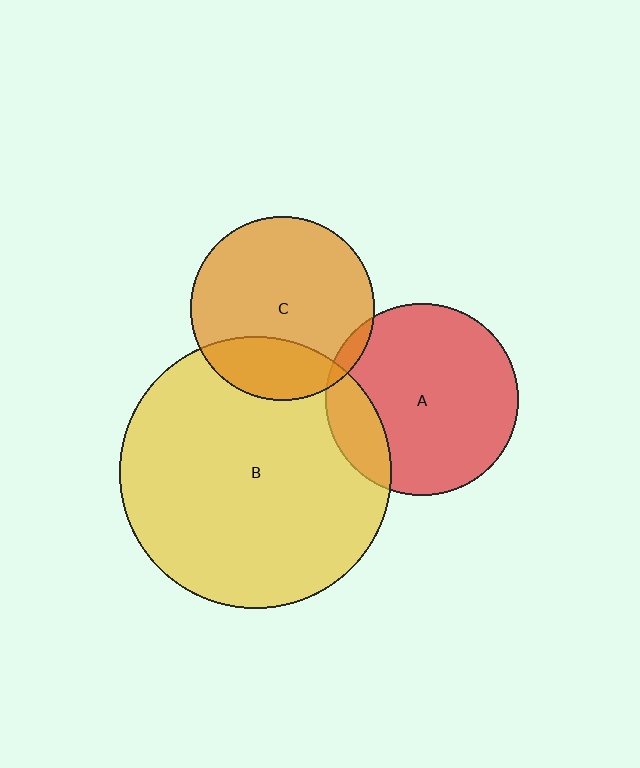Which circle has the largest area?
Circle B (yellow).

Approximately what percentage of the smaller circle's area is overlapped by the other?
Approximately 15%.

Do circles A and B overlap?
Yes.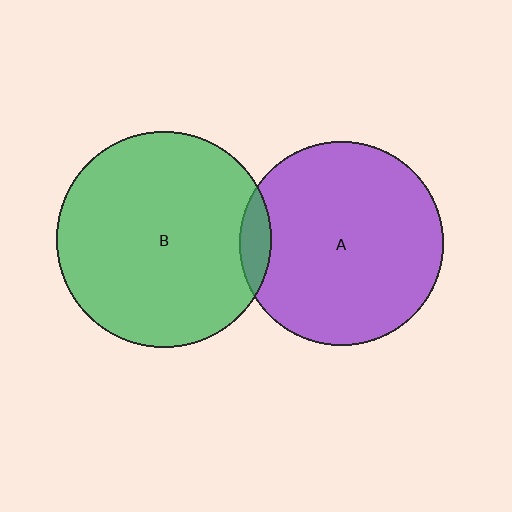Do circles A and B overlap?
Yes.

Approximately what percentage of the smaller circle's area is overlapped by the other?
Approximately 10%.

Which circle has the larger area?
Circle B (green).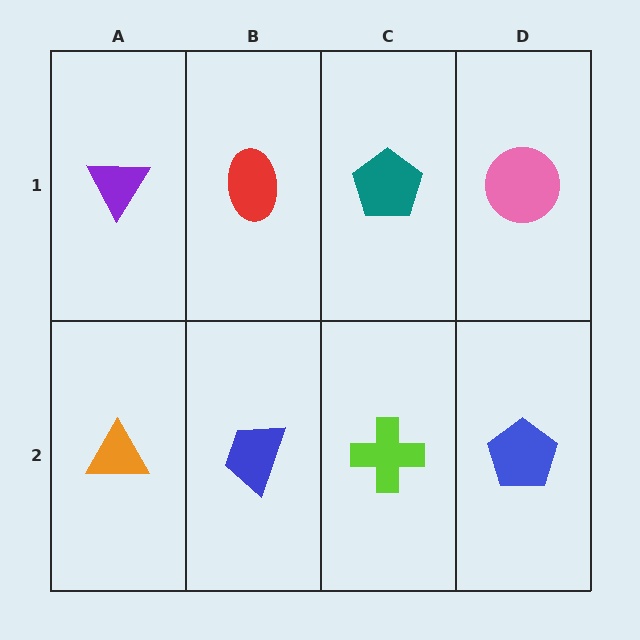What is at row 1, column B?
A red ellipse.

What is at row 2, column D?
A blue pentagon.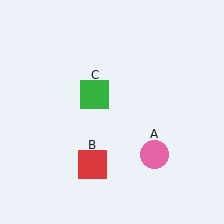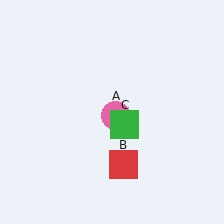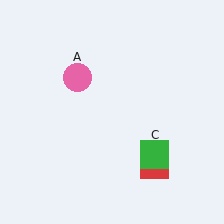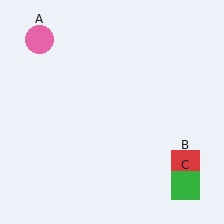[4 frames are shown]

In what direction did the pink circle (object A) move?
The pink circle (object A) moved up and to the left.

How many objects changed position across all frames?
3 objects changed position: pink circle (object A), red square (object B), green square (object C).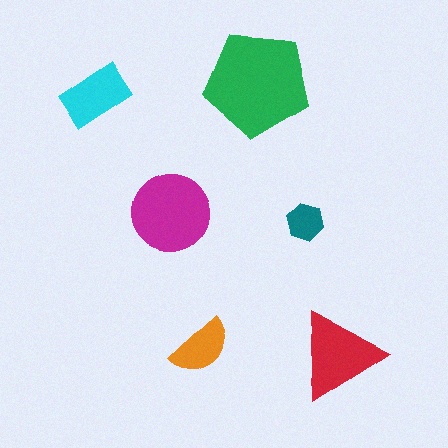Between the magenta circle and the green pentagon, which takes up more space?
The green pentagon.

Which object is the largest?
The green pentagon.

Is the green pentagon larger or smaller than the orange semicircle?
Larger.